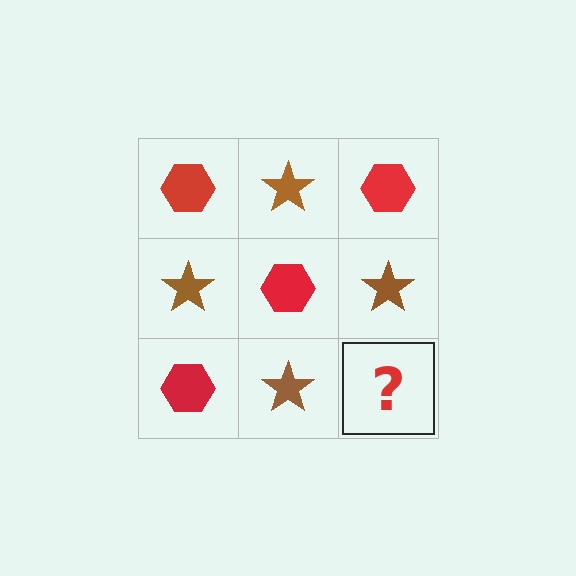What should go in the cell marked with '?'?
The missing cell should contain a red hexagon.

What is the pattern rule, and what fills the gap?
The rule is that it alternates red hexagon and brown star in a checkerboard pattern. The gap should be filled with a red hexagon.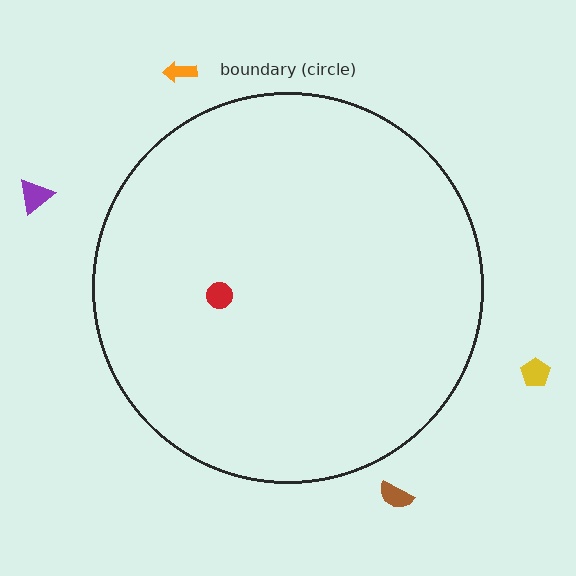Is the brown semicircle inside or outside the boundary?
Outside.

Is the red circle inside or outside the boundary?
Inside.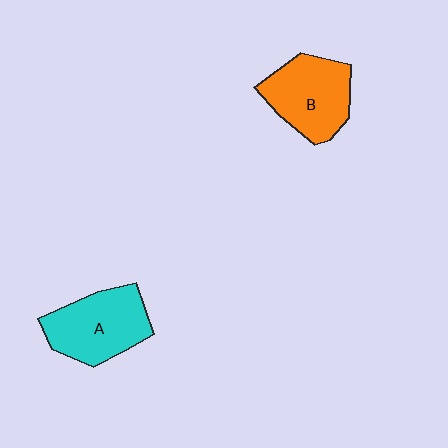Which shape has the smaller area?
Shape B (orange).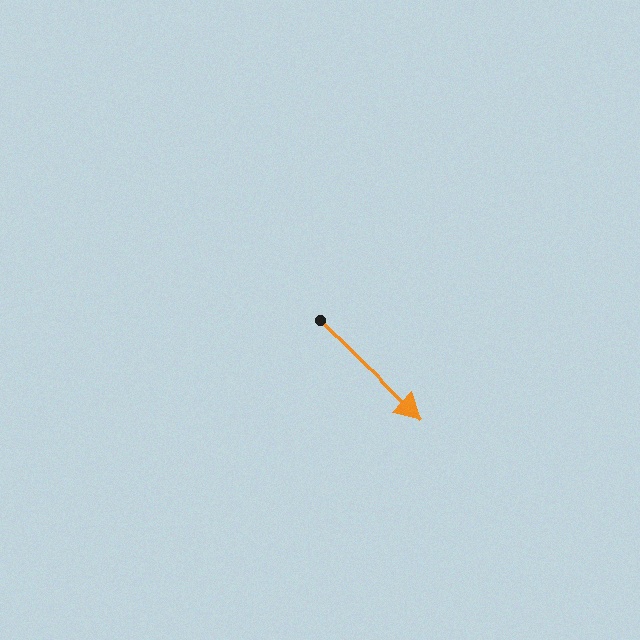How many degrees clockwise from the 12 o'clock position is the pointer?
Approximately 134 degrees.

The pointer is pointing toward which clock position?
Roughly 4 o'clock.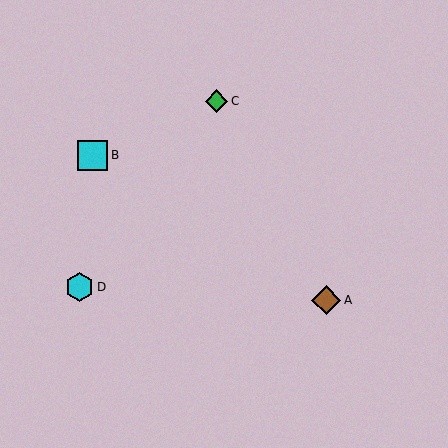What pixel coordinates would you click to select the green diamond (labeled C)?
Click at (216, 101) to select the green diamond C.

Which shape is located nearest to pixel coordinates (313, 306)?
The brown diamond (labeled A) at (326, 300) is nearest to that location.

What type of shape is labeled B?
Shape B is a cyan square.